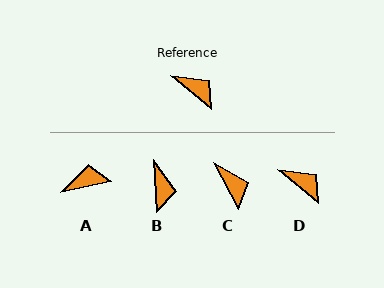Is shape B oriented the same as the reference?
No, it is off by about 48 degrees.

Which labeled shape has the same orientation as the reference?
D.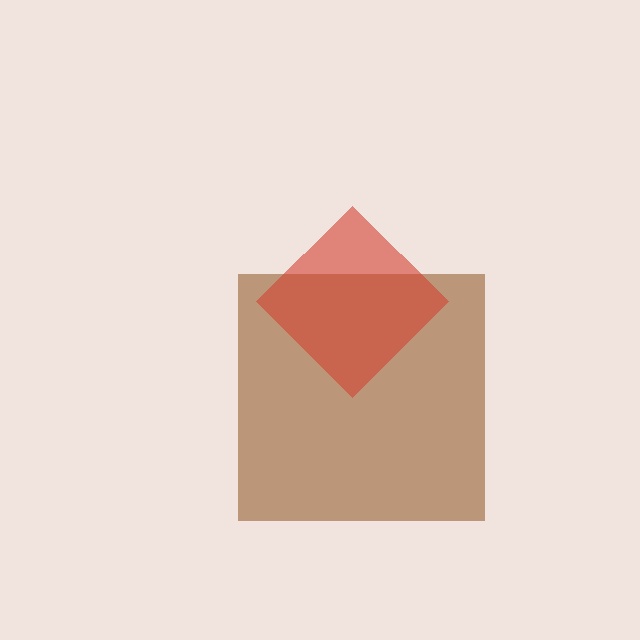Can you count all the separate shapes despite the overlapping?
Yes, there are 2 separate shapes.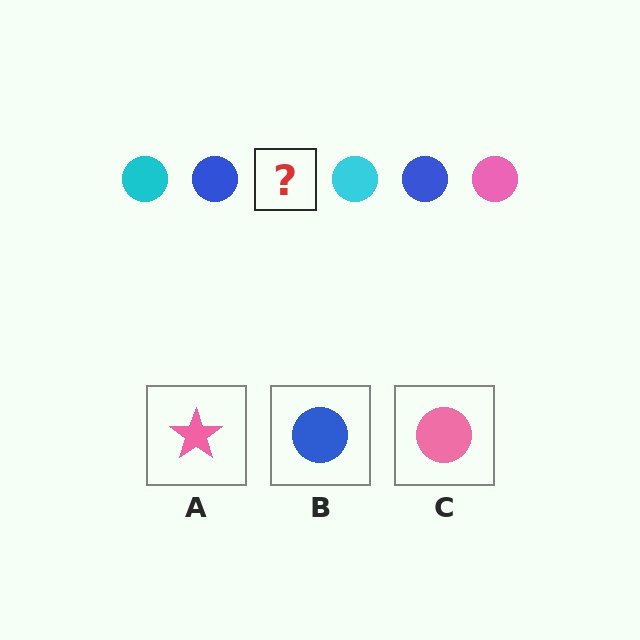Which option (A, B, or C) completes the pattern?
C.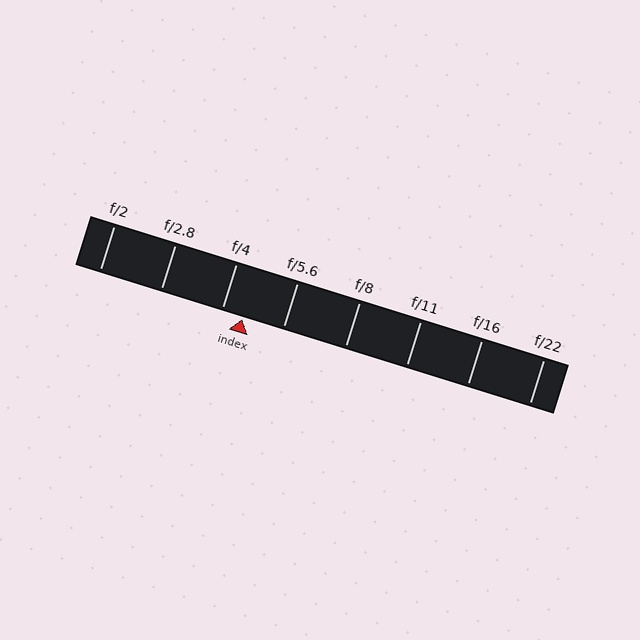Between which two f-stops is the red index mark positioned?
The index mark is between f/4 and f/5.6.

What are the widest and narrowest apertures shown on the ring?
The widest aperture shown is f/2 and the narrowest is f/22.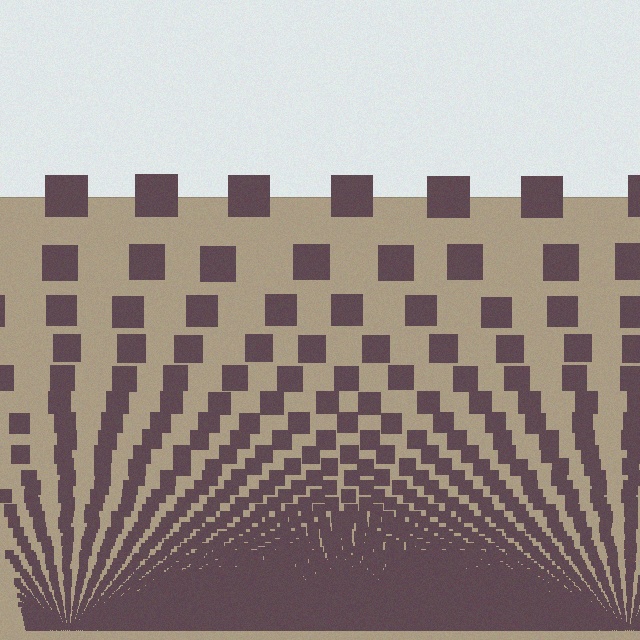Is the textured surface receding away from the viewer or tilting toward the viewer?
The surface appears to tilt toward the viewer. Texture elements get larger and sparser toward the top.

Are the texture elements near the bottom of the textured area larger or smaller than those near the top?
Smaller. The gradient is inverted — elements near the bottom are smaller and denser.